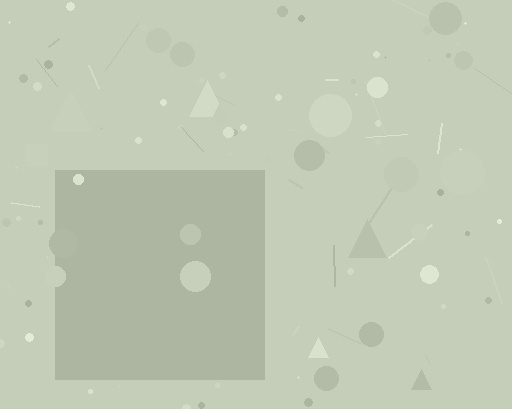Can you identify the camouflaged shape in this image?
The camouflaged shape is a square.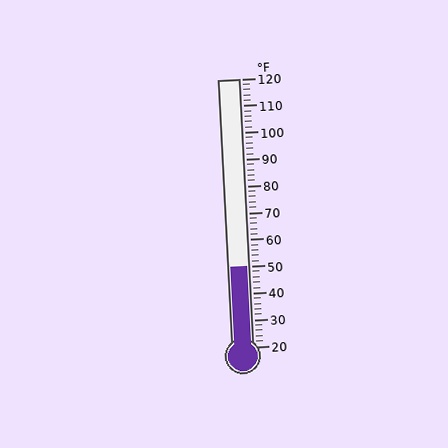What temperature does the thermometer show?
The thermometer shows approximately 50°F.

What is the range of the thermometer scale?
The thermometer scale ranges from 20°F to 120°F.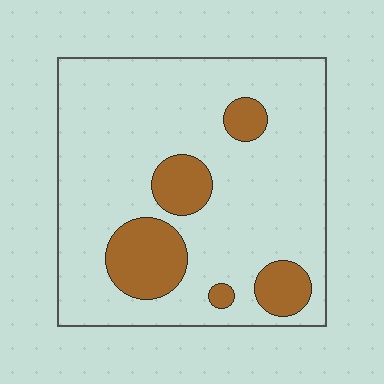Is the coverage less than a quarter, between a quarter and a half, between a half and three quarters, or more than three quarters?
Less than a quarter.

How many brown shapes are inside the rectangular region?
5.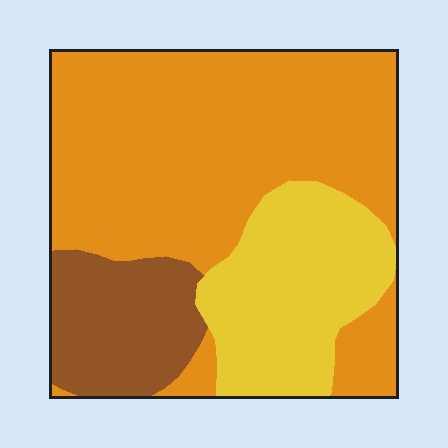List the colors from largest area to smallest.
From largest to smallest: orange, yellow, brown.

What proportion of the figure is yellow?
Yellow covers 25% of the figure.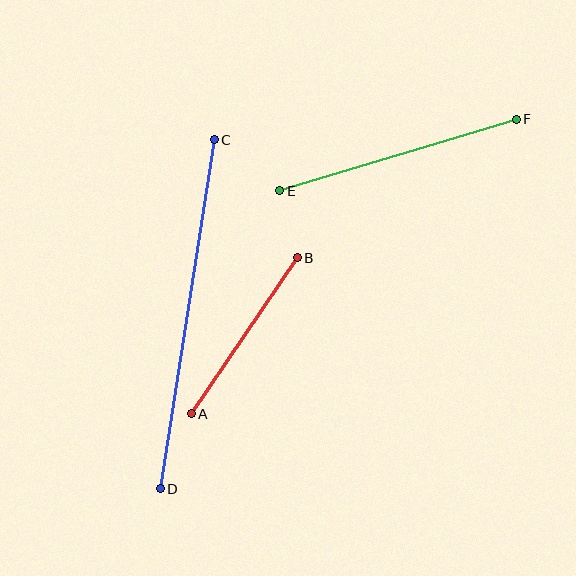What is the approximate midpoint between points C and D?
The midpoint is at approximately (187, 314) pixels.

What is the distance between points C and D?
The distance is approximately 353 pixels.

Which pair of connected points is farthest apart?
Points C and D are farthest apart.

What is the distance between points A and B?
The distance is approximately 189 pixels.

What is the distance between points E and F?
The distance is approximately 247 pixels.